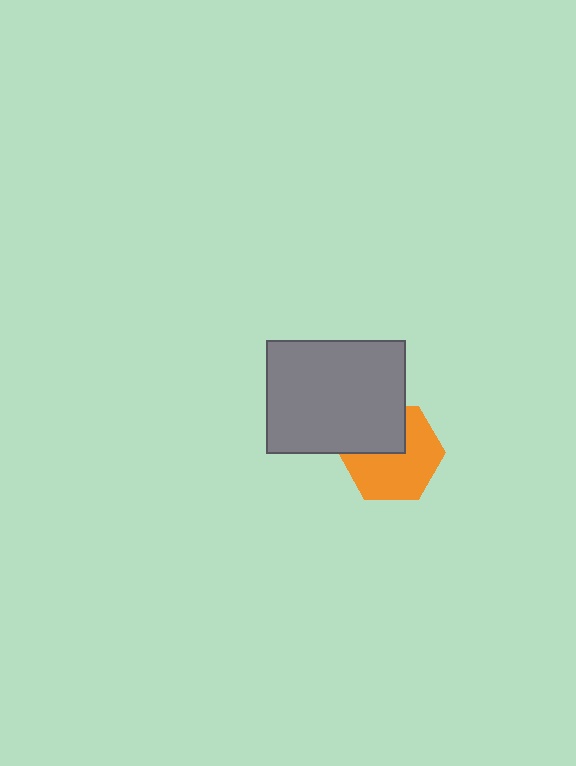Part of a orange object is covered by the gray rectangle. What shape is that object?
It is a hexagon.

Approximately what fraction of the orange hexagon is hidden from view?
Roughly 34% of the orange hexagon is hidden behind the gray rectangle.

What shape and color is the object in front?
The object in front is a gray rectangle.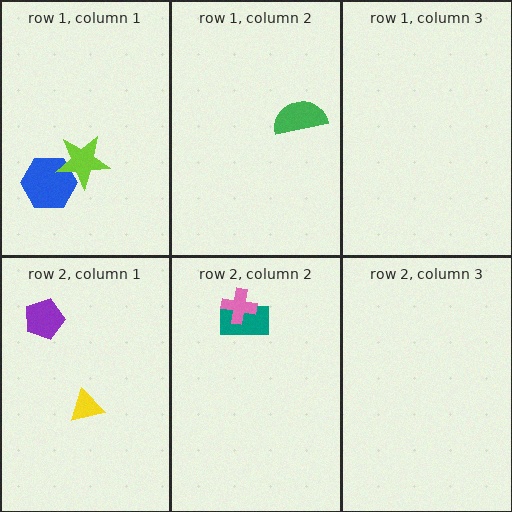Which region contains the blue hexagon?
The row 1, column 1 region.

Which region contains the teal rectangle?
The row 2, column 2 region.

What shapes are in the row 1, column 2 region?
The green semicircle.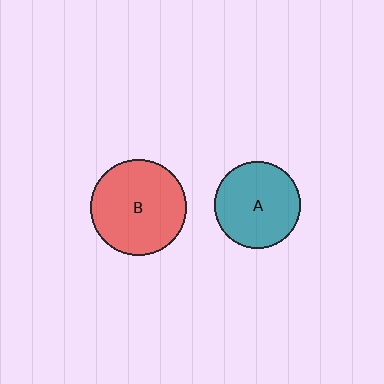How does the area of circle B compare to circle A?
Approximately 1.3 times.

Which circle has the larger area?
Circle B (red).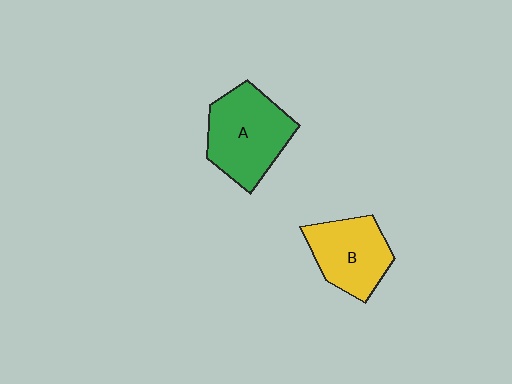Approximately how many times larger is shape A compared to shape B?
Approximately 1.2 times.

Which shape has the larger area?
Shape A (green).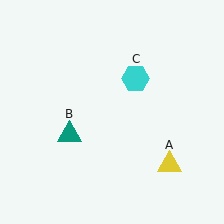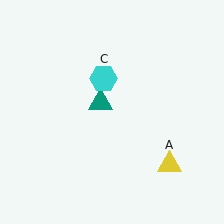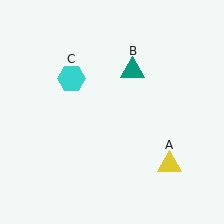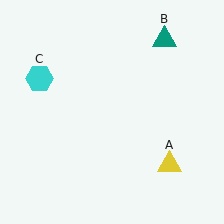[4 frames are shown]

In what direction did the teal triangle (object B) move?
The teal triangle (object B) moved up and to the right.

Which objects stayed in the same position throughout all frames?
Yellow triangle (object A) remained stationary.